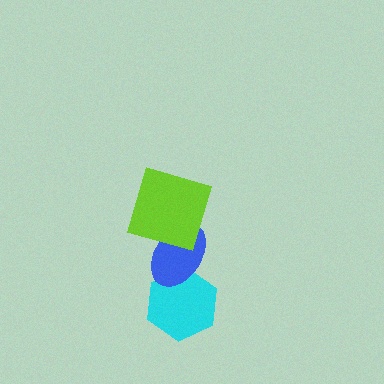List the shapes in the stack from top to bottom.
From top to bottom: the lime square, the blue ellipse, the cyan hexagon.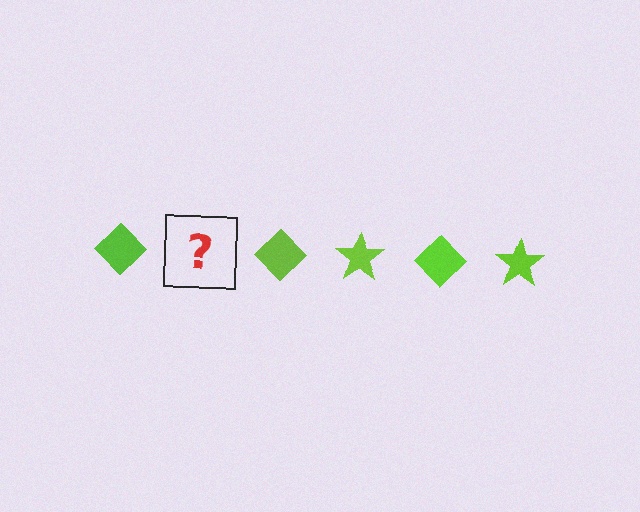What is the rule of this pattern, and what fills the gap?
The rule is that the pattern cycles through diamond, star shapes in lime. The gap should be filled with a lime star.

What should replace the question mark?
The question mark should be replaced with a lime star.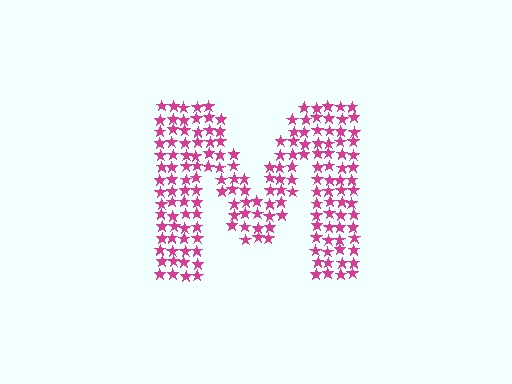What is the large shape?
The large shape is the letter M.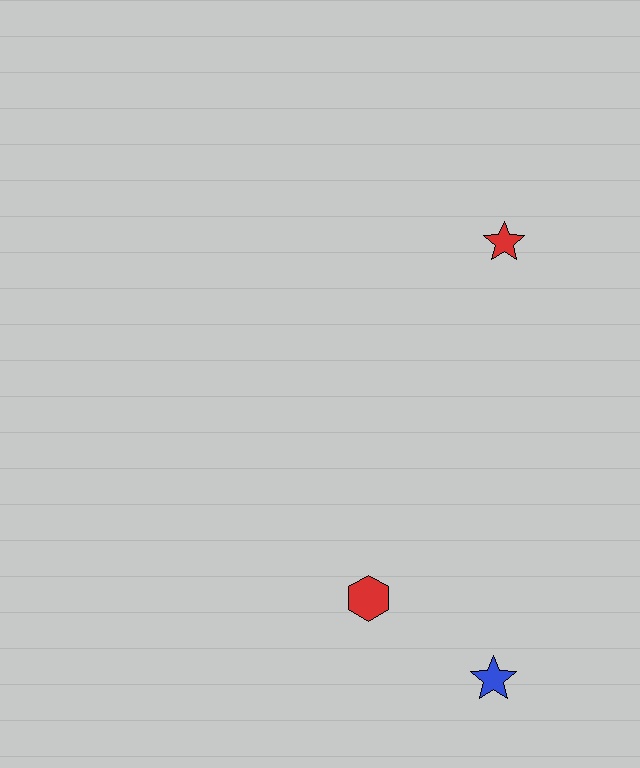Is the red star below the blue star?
No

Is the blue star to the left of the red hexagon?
No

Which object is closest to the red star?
The red hexagon is closest to the red star.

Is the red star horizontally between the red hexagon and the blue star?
No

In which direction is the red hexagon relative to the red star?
The red hexagon is below the red star.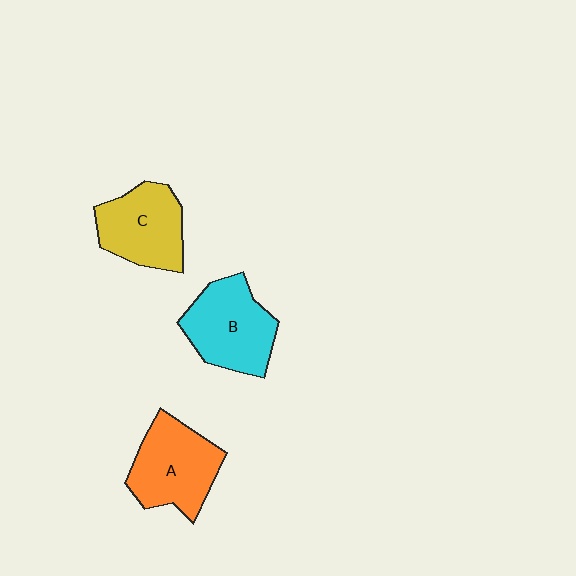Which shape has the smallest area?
Shape C (yellow).